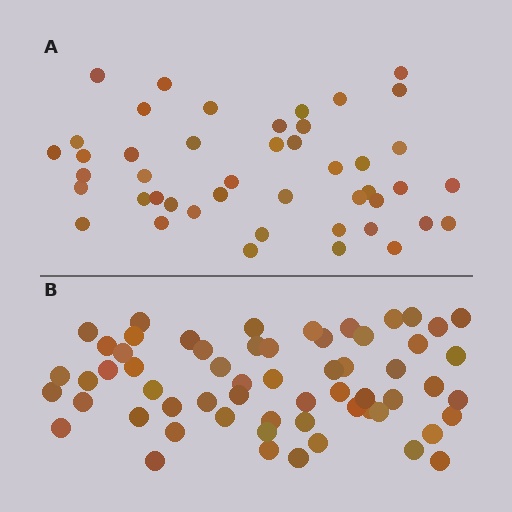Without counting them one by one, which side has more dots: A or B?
Region B (the bottom region) has more dots.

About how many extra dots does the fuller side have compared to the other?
Region B has approximately 15 more dots than region A.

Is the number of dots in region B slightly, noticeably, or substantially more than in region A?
Region B has noticeably more, but not dramatically so. The ratio is roughly 1.3 to 1.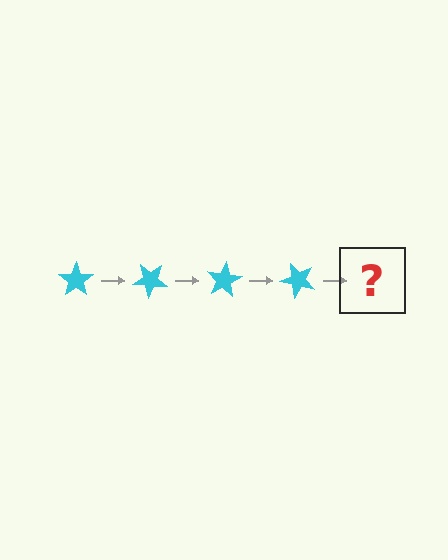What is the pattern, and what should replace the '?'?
The pattern is that the star rotates 40 degrees each step. The '?' should be a cyan star rotated 160 degrees.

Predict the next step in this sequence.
The next step is a cyan star rotated 160 degrees.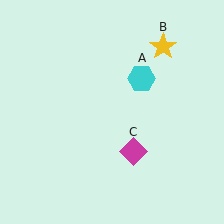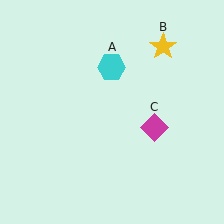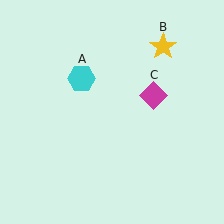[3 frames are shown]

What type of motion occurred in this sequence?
The cyan hexagon (object A), magenta diamond (object C) rotated counterclockwise around the center of the scene.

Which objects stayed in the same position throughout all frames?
Yellow star (object B) remained stationary.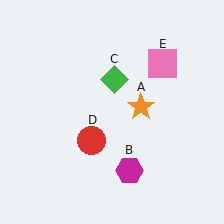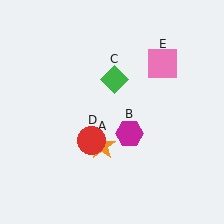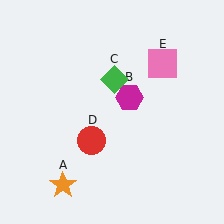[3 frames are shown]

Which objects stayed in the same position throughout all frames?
Green diamond (object C) and red circle (object D) and pink square (object E) remained stationary.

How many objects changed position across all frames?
2 objects changed position: orange star (object A), magenta hexagon (object B).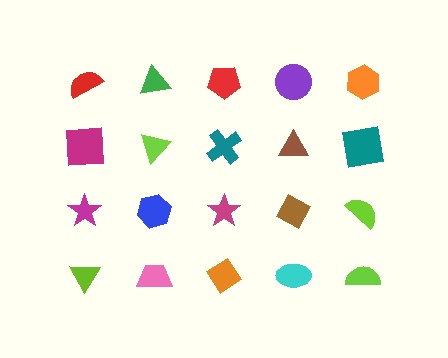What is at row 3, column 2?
A blue hexagon.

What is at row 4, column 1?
A lime triangle.